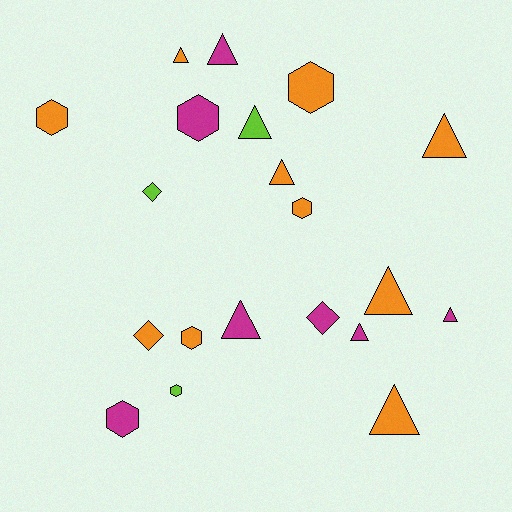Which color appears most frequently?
Orange, with 10 objects.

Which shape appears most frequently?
Triangle, with 10 objects.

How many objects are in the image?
There are 20 objects.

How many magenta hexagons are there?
There are 2 magenta hexagons.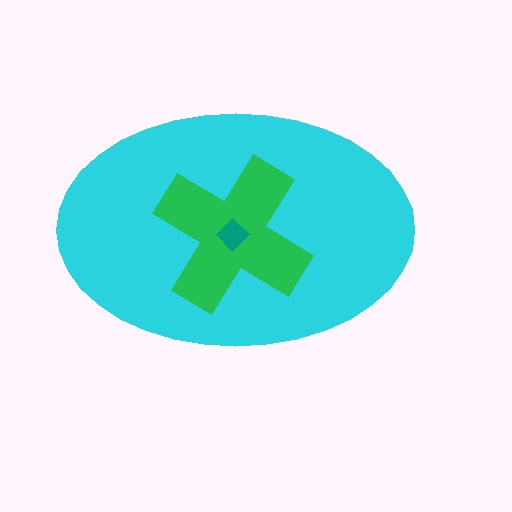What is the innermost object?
The teal diamond.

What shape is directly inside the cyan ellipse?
The green cross.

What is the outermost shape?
The cyan ellipse.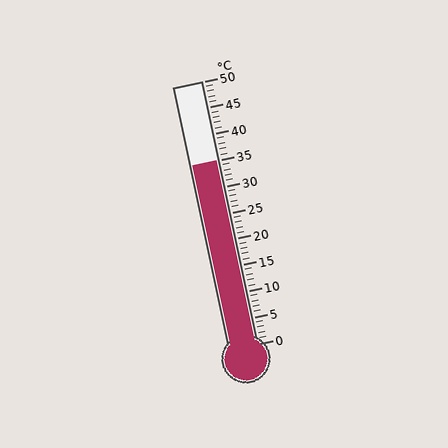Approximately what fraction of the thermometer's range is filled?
The thermometer is filled to approximately 70% of its range.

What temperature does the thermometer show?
The thermometer shows approximately 35°C.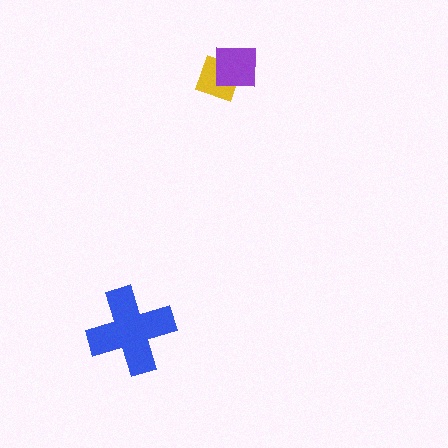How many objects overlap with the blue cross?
0 objects overlap with the blue cross.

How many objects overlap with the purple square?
1 object overlaps with the purple square.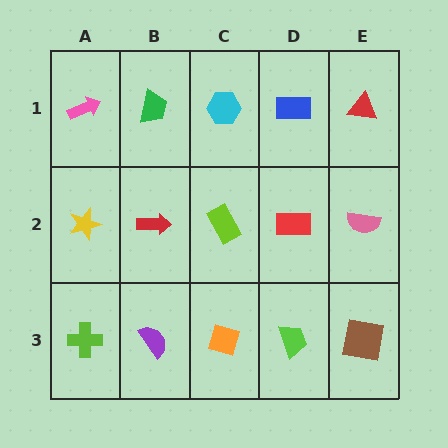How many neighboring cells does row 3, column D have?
3.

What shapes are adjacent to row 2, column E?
A red triangle (row 1, column E), a brown square (row 3, column E), a red rectangle (row 2, column D).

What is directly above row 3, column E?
A pink semicircle.